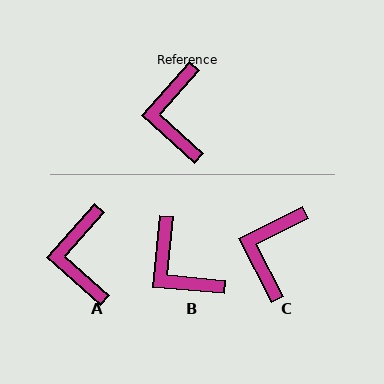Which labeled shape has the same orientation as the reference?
A.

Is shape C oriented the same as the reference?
No, it is off by about 21 degrees.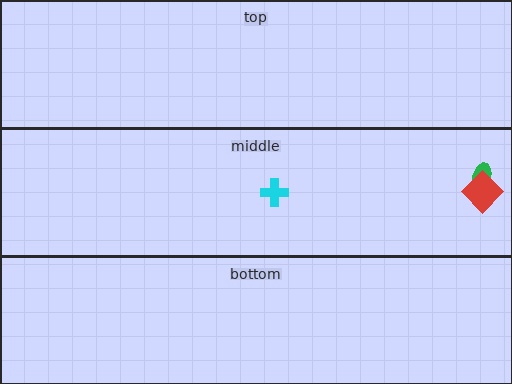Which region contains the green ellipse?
The middle region.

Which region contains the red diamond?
The middle region.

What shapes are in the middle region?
The cyan cross, the green ellipse, the red diamond.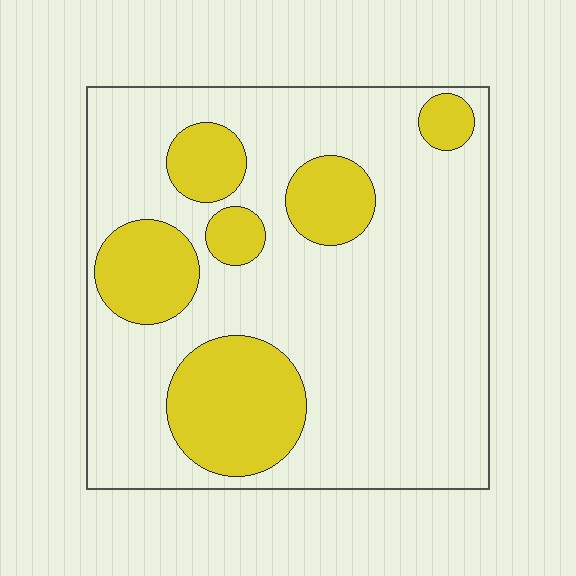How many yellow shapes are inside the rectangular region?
6.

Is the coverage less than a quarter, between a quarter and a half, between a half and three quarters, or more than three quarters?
Between a quarter and a half.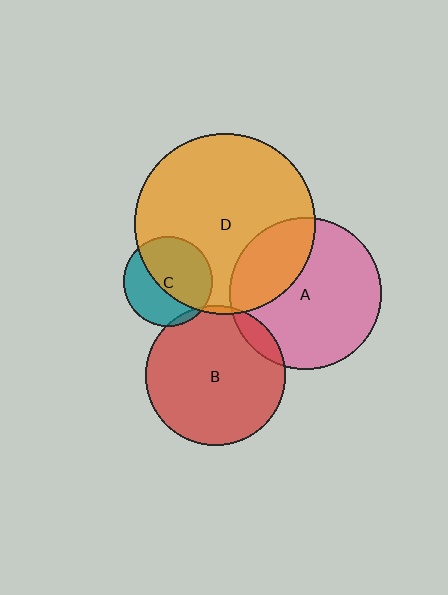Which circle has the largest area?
Circle D (orange).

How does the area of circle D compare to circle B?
Approximately 1.7 times.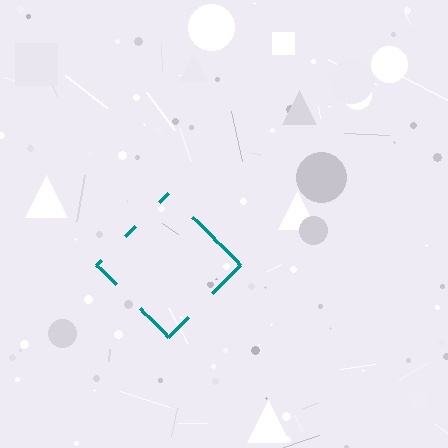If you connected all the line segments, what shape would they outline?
They would outline a diamond.